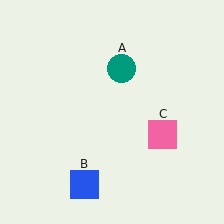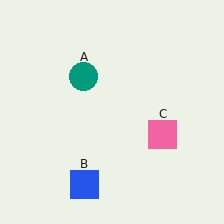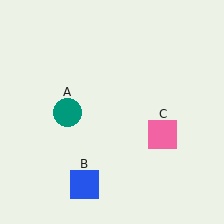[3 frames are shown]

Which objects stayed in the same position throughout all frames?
Blue square (object B) and pink square (object C) remained stationary.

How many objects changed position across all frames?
1 object changed position: teal circle (object A).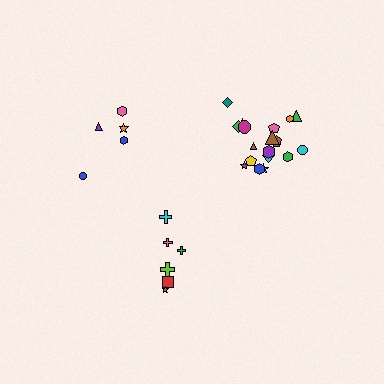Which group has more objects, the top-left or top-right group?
The top-right group.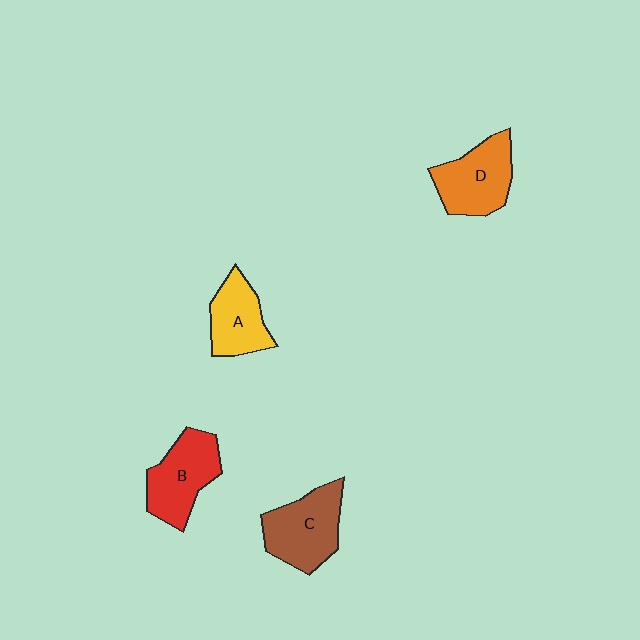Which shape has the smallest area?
Shape A (yellow).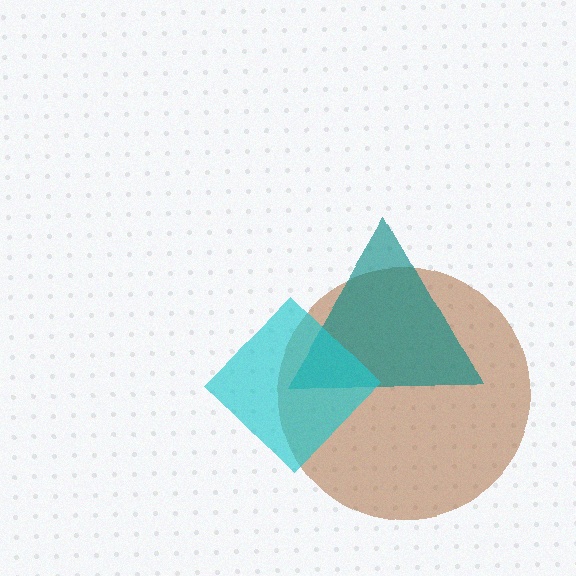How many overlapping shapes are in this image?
There are 3 overlapping shapes in the image.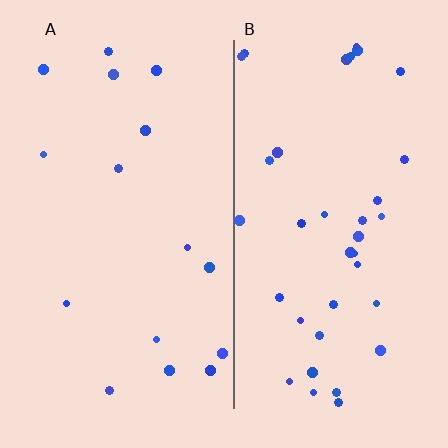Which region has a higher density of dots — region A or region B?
B (the right).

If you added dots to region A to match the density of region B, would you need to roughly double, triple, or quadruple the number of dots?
Approximately double.